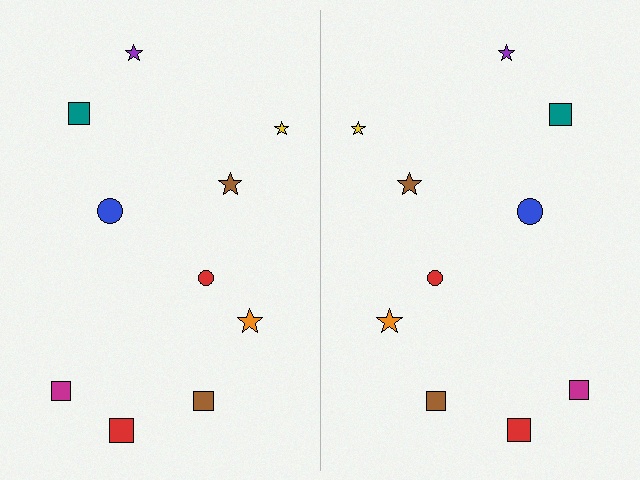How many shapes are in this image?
There are 20 shapes in this image.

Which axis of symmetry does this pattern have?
The pattern has a vertical axis of symmetry running through the center of the image.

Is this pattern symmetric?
Yes, this pattern has bilateral (reflection) symmetry.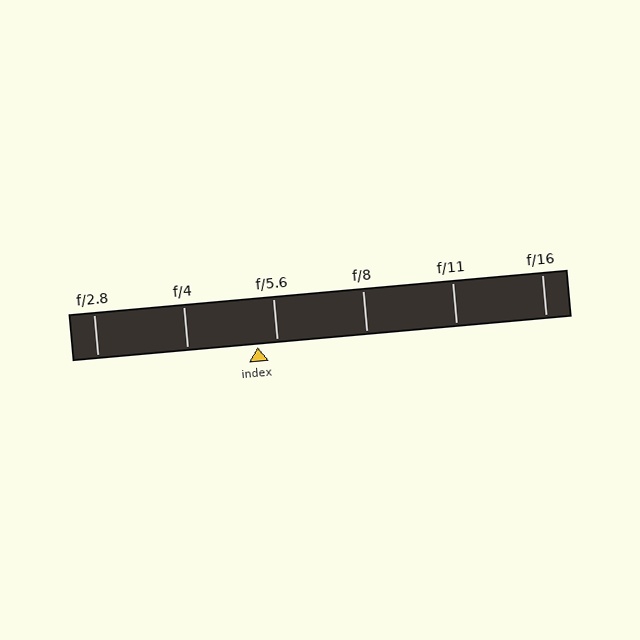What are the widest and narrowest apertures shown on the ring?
The widest aperture shown is f/2.8 and the narrowest is f/16.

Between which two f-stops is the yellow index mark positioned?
The index mark is between f/4 and f/5.6.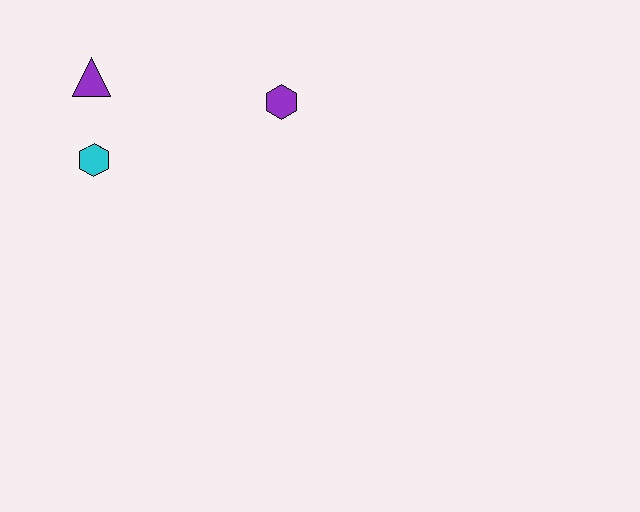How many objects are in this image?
There are 3 objects.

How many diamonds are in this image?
There are no diamonds.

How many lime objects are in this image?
There are no lime objects.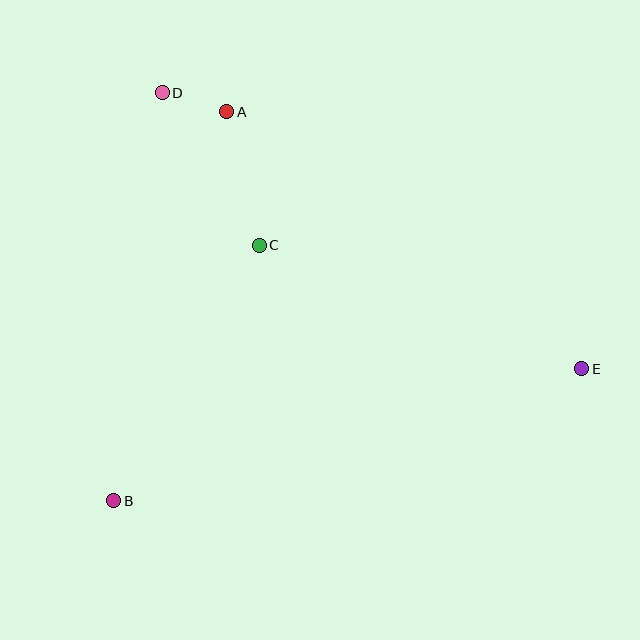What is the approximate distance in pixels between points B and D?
The distance between B and D is approximately 411 pixels.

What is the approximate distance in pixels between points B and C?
The distance between B and C is approximately 294 pixels.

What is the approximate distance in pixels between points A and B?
The distance between A and B is approximately 405 pixels.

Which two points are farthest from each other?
Points D and E are farthest from each other.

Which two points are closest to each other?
Points A and D are closest to each other.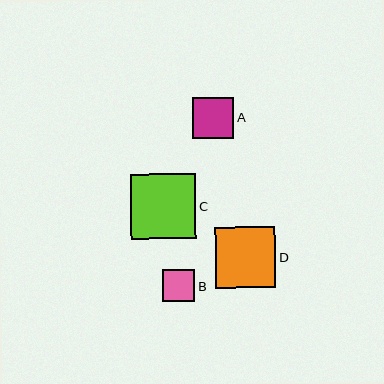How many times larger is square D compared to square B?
Square D is approximately 1.8 times the size of square B.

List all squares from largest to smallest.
From largest to smallest: C, D, A, B.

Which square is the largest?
Square C is the largest with a size of approximately 65 pixels.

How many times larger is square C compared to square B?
Square C is approximately 2.0 times the size of square B.